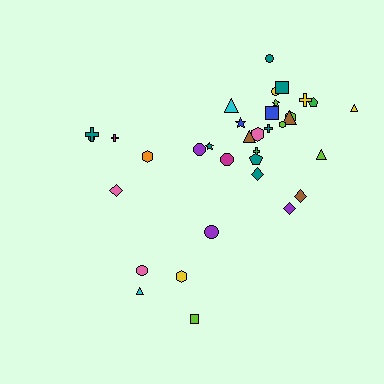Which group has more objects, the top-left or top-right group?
The top-right group.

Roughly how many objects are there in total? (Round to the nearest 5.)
Roughly 35 objects in total.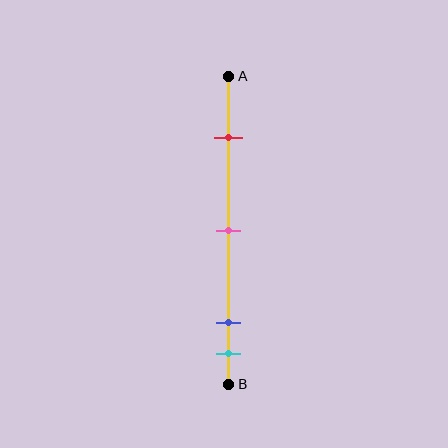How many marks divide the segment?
There are 4 marks dividing the segment.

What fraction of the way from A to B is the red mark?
The red mark is approximately 20% (0.2) of the way from A to B.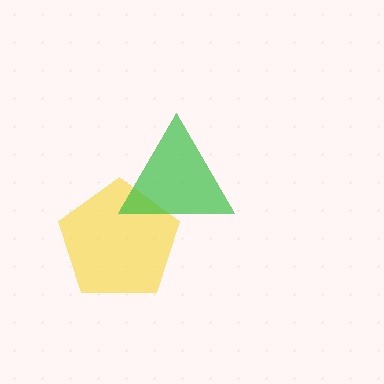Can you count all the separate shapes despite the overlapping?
Yes, there are 2 separate shapes.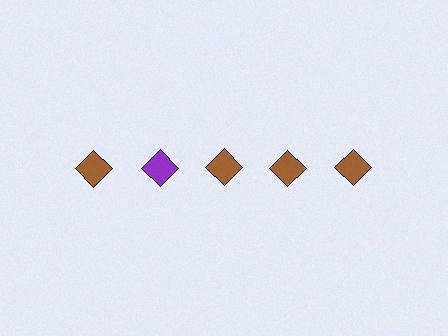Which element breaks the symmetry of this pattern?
The purple diamond in the top row, second from left column breaks the symmetry. All other shapes are brown diamonds.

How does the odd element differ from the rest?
It has a different color: purple instead of brown.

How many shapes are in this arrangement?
There are 5 shapes arranged in a grid pattern.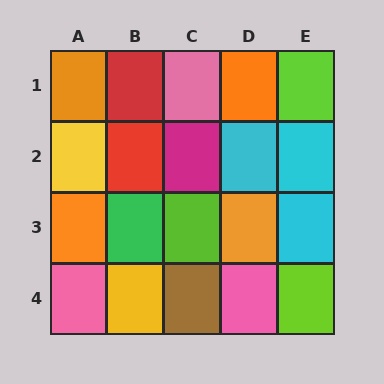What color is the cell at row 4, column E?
Lime.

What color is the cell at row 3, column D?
Orange.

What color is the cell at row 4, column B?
Yellow.